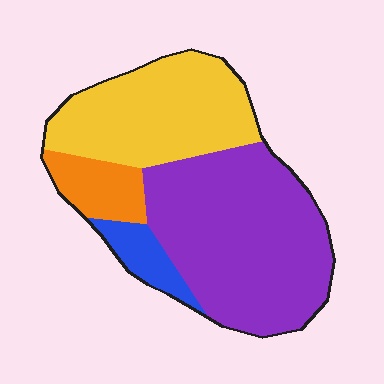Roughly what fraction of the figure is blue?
Blue covers 7% of the figure.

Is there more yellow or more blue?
Yellow.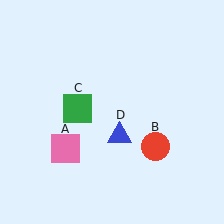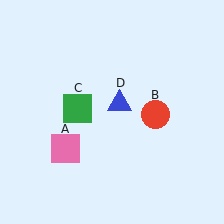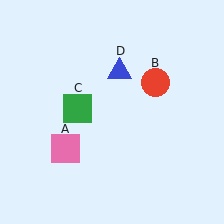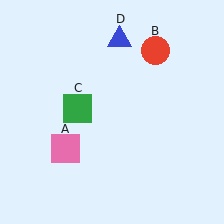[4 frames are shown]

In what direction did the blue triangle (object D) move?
The blue triangle (object D) moved up.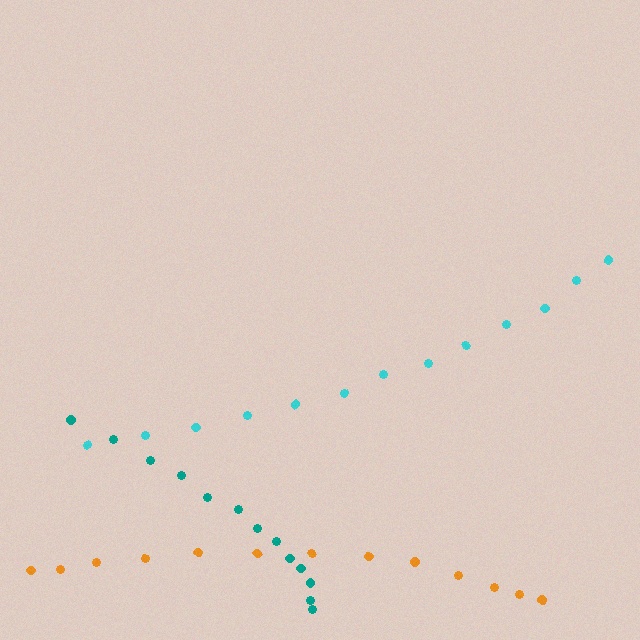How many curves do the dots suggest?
There are 3 distinct paths.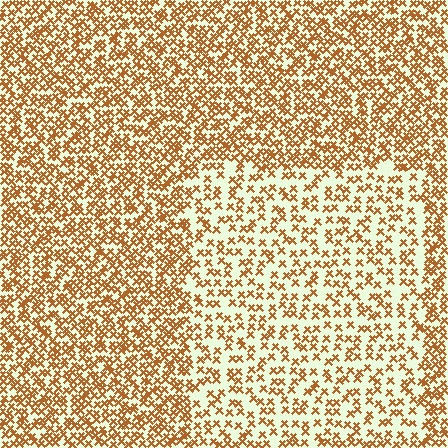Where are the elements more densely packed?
The elements are more densely packed outside the rectangle boundary.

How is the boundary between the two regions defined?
The boundary is defined by a change in element density (approximately 1.9x ratio). All elements are the same color, size, and shape.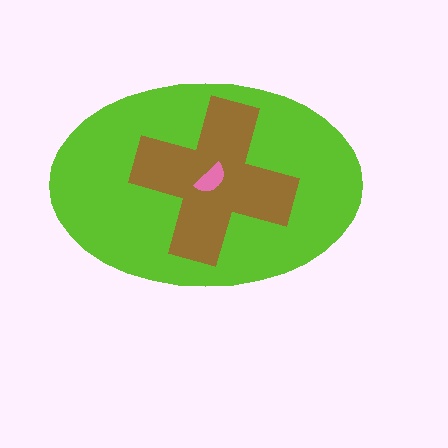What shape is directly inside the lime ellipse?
The brown cross.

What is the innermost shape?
The pink semicircle.